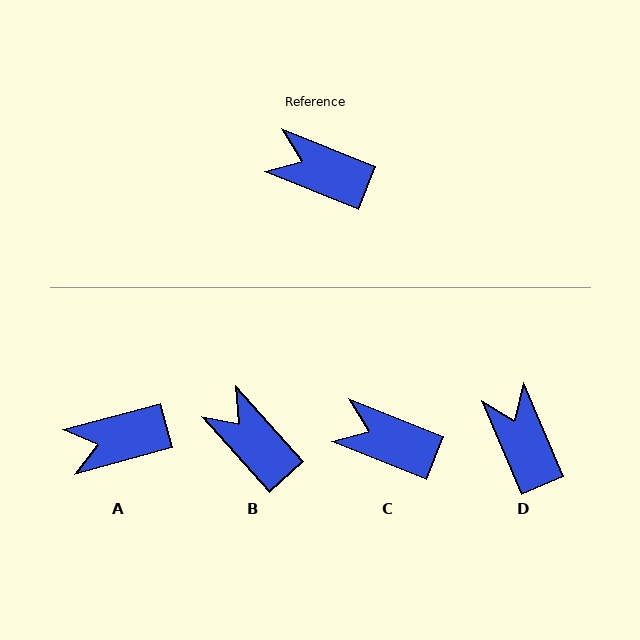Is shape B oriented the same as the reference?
No, it is off by about 26 degrees.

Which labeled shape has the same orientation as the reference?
C.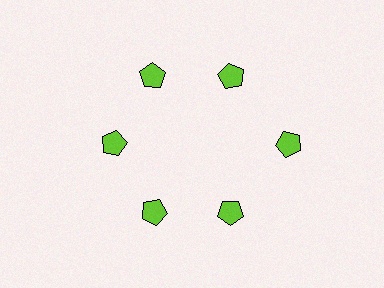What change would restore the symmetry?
The symmetry would be restored by moving it inward, back onto the ring so that all 6 pentagons sit at equal angles and equal distance from the center.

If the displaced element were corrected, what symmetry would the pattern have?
It would have 6-fold rotational symmetry — the pattern would map onto itself every 60 degrees.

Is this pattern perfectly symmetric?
No. The 6 lime pentagons are arranged in a ring, but one element near the 3 o'clock position is pushed outward from the center, breaking the 6-fold rotational symmetry.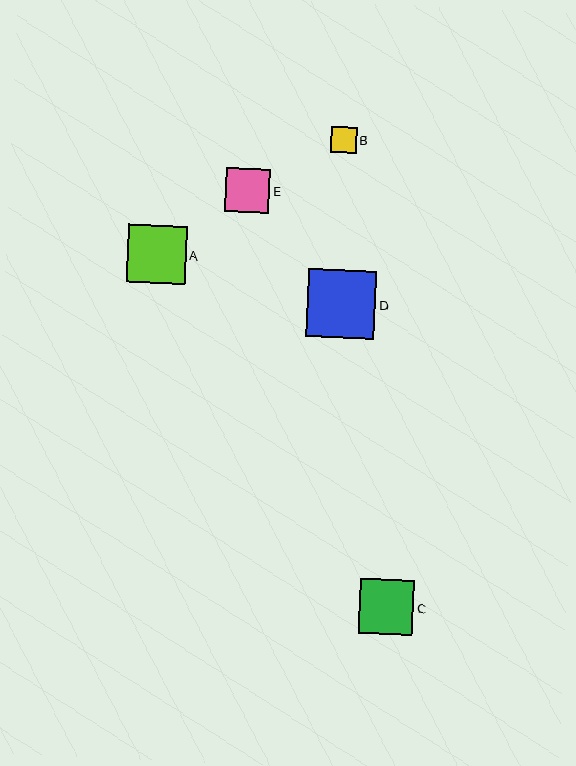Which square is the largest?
Square D is the largest with a size of approximately 68 pixels.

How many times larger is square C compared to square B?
Square C is approximately 2.1 times the size of square B.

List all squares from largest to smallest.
From largest to smallest: D, A, C, E, B.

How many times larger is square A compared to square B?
Square A is approximately 2.3 times the size of square B.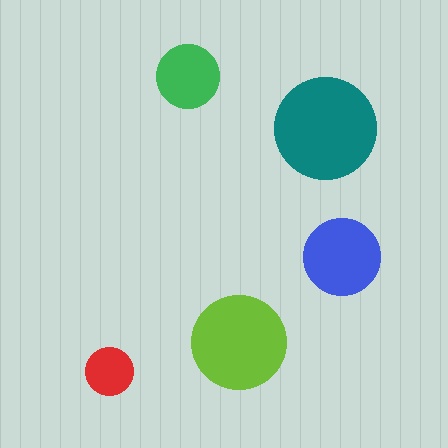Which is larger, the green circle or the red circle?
The green one.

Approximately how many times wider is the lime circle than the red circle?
About 2 times wider.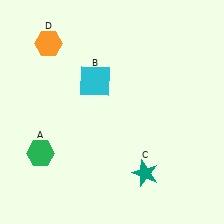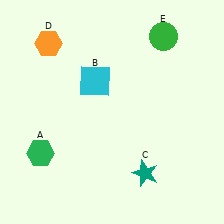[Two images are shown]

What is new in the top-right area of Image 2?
A green circle (E) was added in the top-right area of Image 2.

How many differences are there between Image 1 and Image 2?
There is 1 difference between the two images.